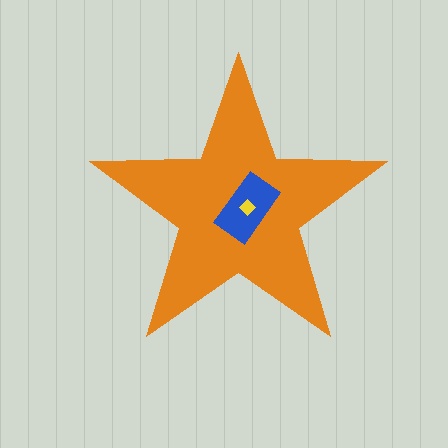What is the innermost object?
The yellow diamond.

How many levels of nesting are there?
3.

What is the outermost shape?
The orange star.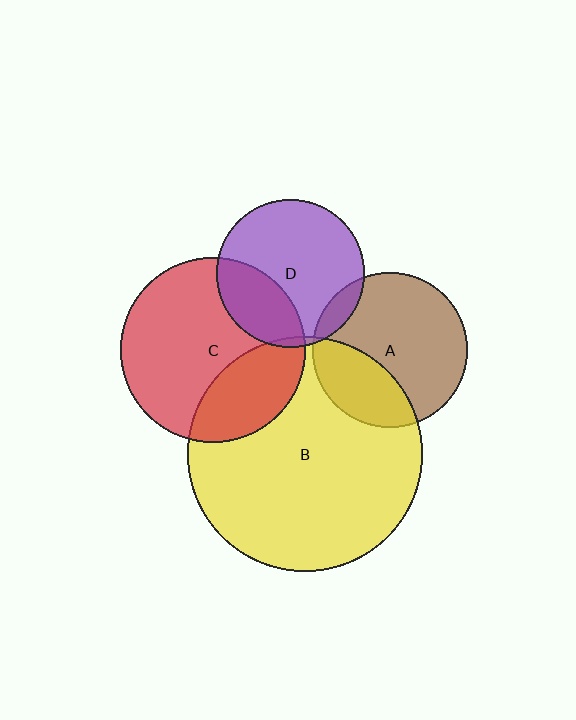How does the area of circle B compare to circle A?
Approximately 2.3 times.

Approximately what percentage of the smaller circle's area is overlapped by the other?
Approximately 10%.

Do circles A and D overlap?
Yes.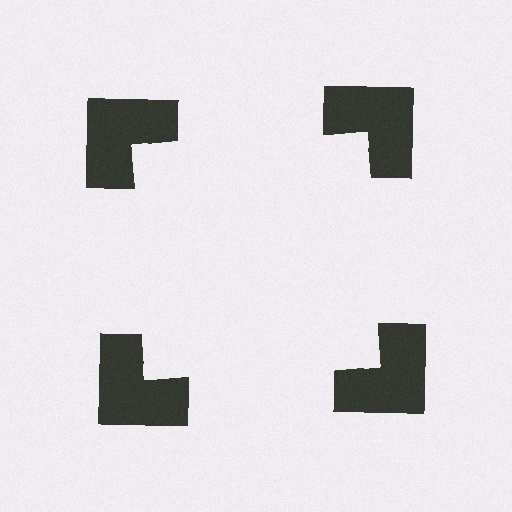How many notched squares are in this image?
There are 4 — one at each vertex of the illusory square.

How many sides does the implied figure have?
4 sides.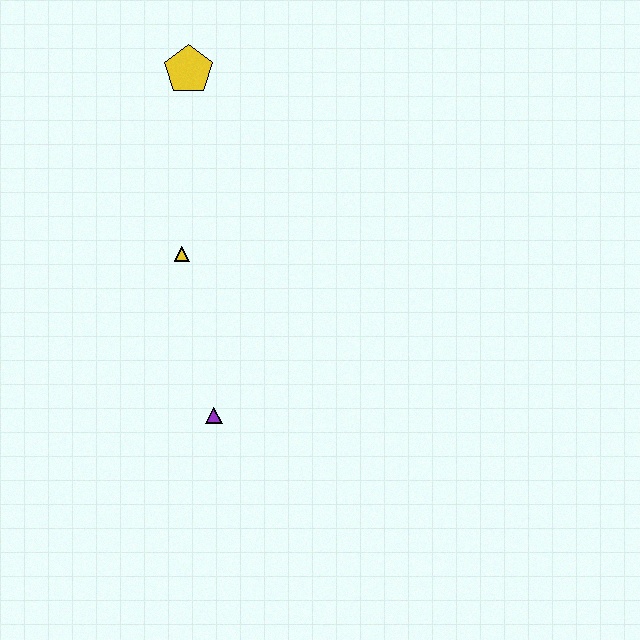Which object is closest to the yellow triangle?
The purple triangle is closest to the yellow triangle.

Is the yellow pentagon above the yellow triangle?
Yes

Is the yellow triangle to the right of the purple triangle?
No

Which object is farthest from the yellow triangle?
The yellow pentagon is farthest from the yellow triangle.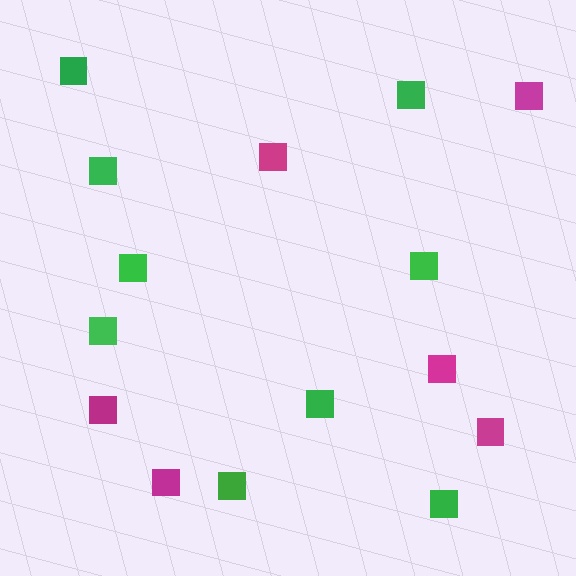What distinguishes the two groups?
There are 2 groups: one group of green squares (9) and one group of magenta squares (6).